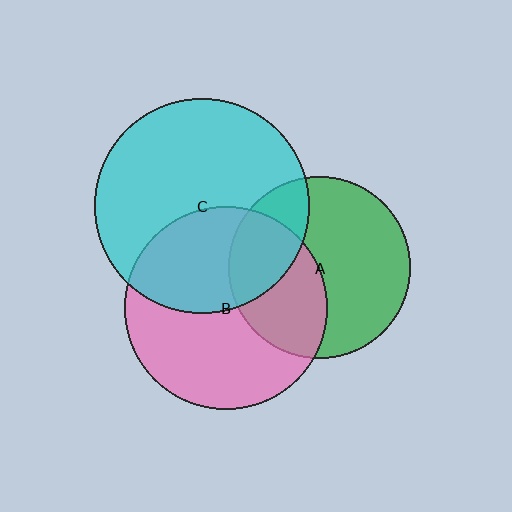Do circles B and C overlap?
Yes.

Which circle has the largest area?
Circle C (cyan).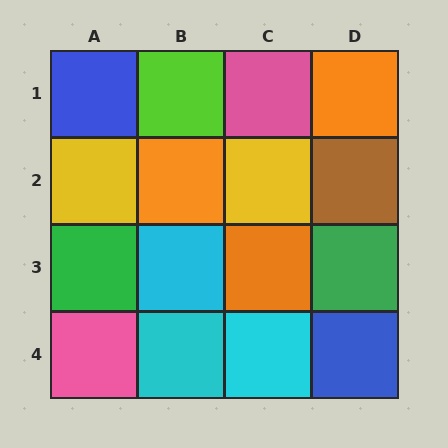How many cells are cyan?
3 cells are cyan.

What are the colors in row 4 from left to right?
Pink, cyan, cyan, blue.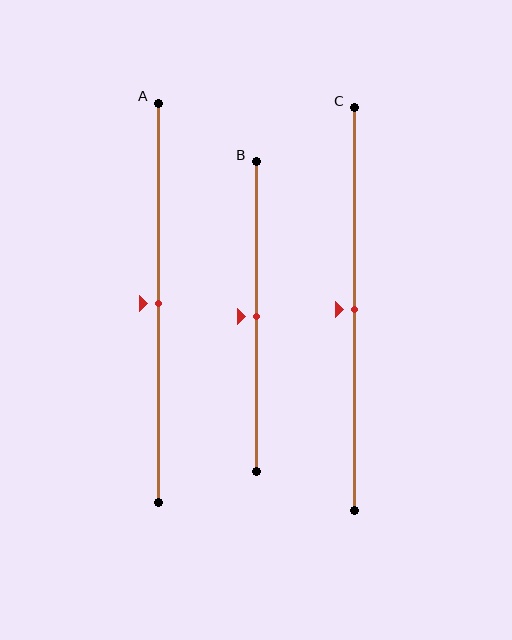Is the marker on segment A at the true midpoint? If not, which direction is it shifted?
Yes, the marker on segment A is at the true midpoint.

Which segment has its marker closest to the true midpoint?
Segment A has its marker closest to the true midpoint.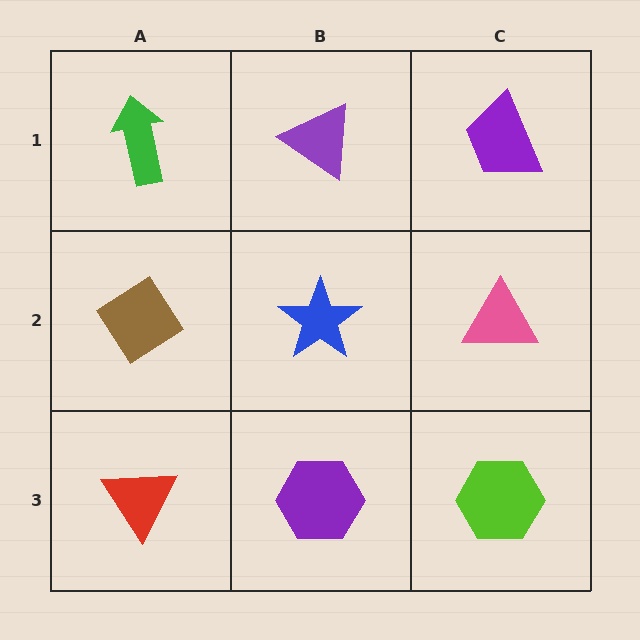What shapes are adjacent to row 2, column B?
A purple triangle (row 1, column B), a purple hexagon (row 3, column B), a brown diamond (row 2, column A), a pink triangle (row 2, column C).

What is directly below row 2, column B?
A purple hexagon.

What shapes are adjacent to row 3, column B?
A blue star (row 2, column B), a red triangle (row 3, column A), a lime hexagon (row 3, column C).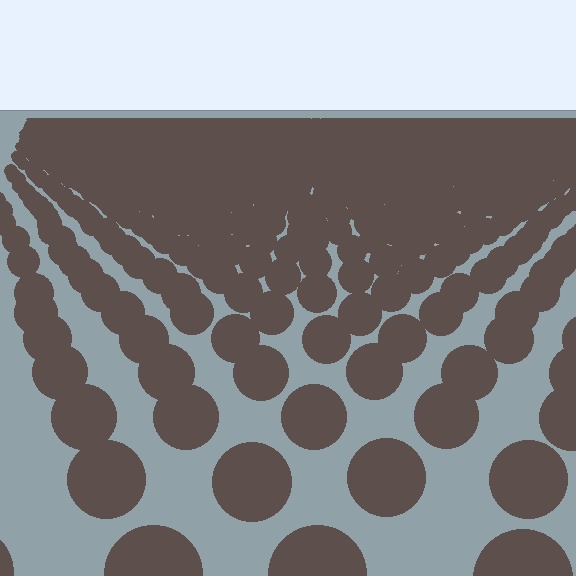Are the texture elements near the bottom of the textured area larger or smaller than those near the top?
Larger. Near the bottom, elements are closer to the viewer and appear at a bigger on-screen size.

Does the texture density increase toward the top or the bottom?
Density increases toward the top.